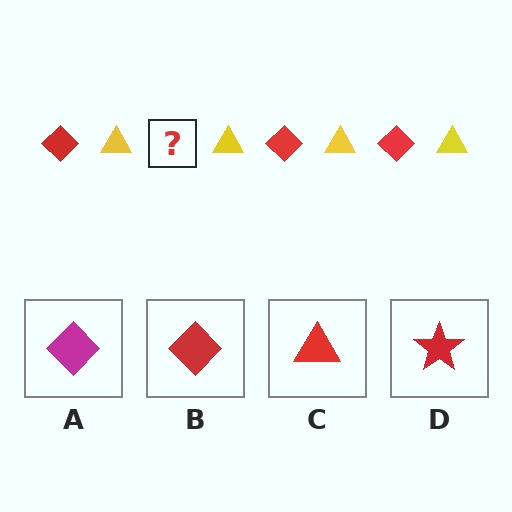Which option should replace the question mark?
Option B.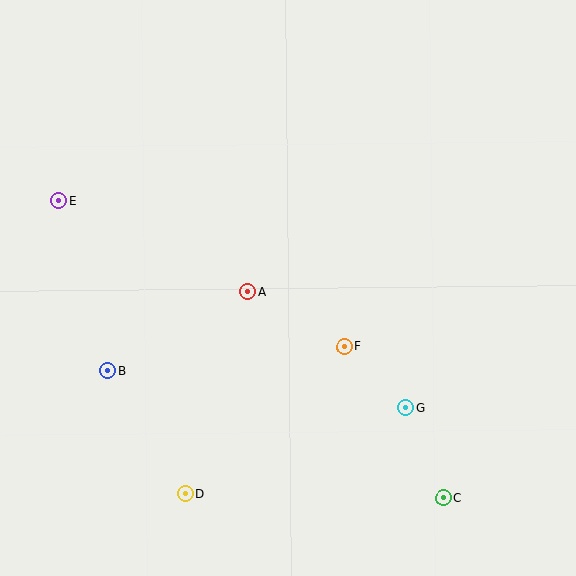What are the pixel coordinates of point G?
Point G is at (406, 408).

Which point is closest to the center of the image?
Point A at (248, 292) is closest to the center.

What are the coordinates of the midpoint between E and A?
The midpoint between E and A is at (153, 247).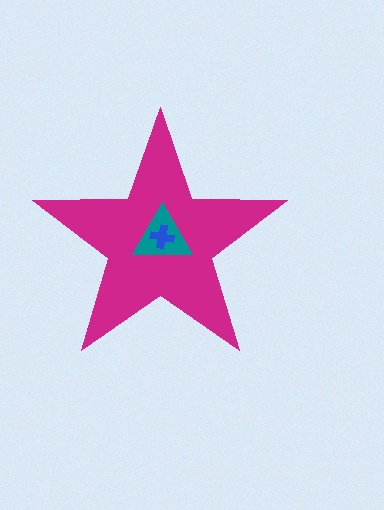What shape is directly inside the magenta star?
The teal triangle.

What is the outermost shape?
The magenta star.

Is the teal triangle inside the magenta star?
Yes.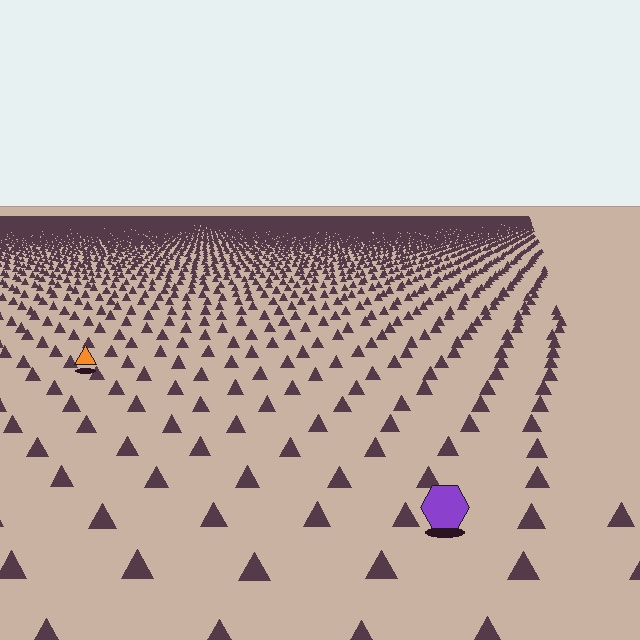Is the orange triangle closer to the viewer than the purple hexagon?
No. The purple hexagon is closer — you can tell from the texture gradient: the ground texture is coarser near it.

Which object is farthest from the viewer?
The orange triangle is farthest from the viewer. It appears smaller and the ground texture around it is denser.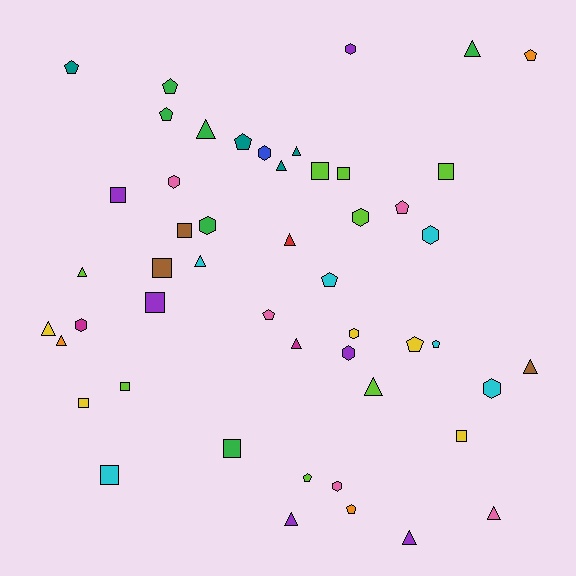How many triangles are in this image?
There are 15 triangles.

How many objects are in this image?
There are 50 objects.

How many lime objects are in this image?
There are 8 lime objects.